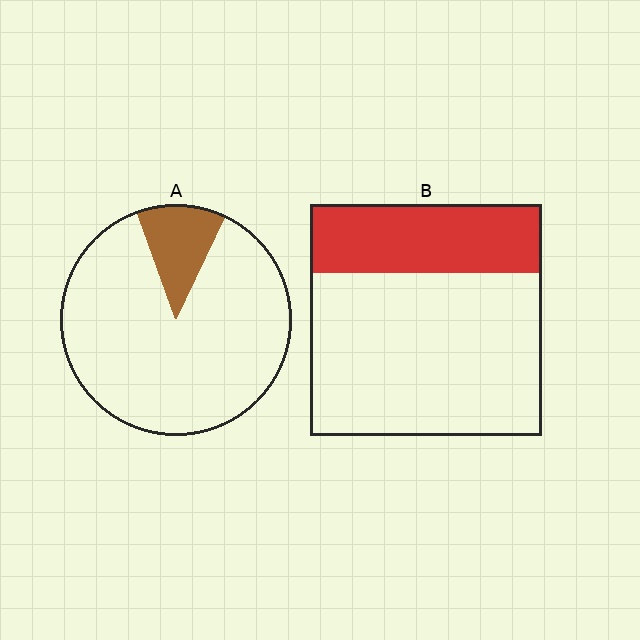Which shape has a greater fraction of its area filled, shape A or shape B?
Shape B.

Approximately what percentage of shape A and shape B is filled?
A is approximately 15% and B is approximately 30%.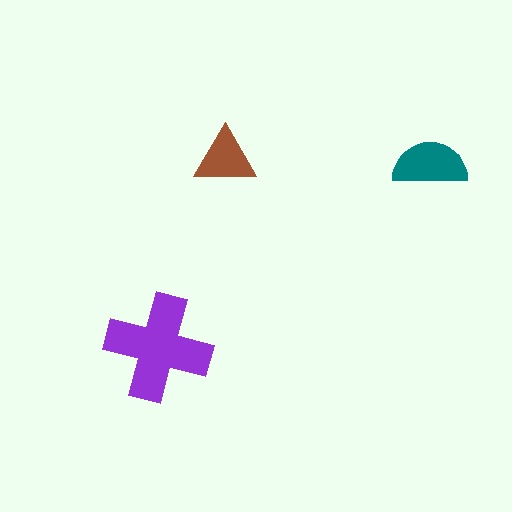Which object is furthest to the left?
The purple cross is leftmost.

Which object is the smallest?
The brown triangle.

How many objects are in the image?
There are 3 objects in the image.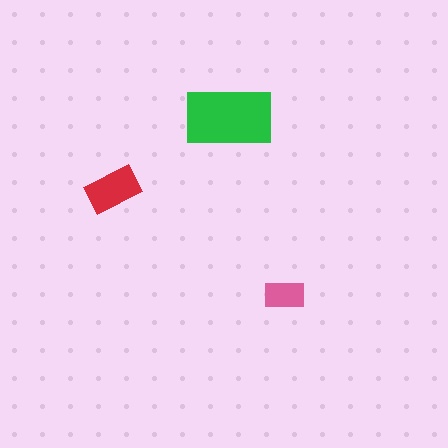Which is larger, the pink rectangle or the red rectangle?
The red one.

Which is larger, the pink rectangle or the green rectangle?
The green one.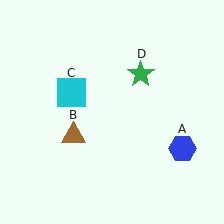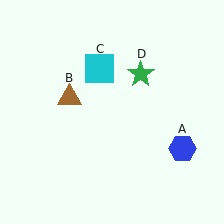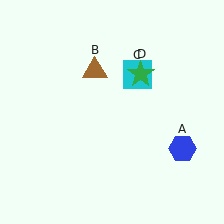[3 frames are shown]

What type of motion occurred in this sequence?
The brown triangle (object B), cyan square (object C) rotated clockwise around the center of the scene.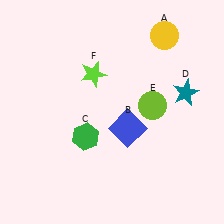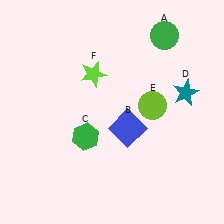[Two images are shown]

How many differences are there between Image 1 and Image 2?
There is 1 difference between the two images.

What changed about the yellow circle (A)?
In Image 1, A is yellow. In Image 2, it changed to green.